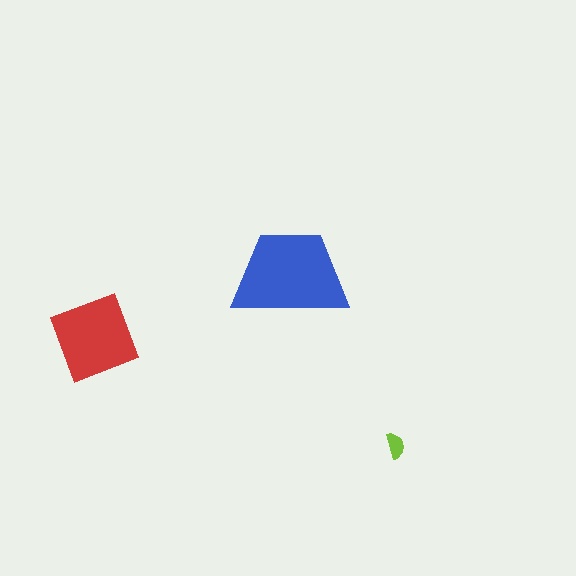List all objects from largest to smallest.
The blue trapezoid, the red diamond, the lime semicircle.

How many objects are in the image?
There are 3 objects in the image.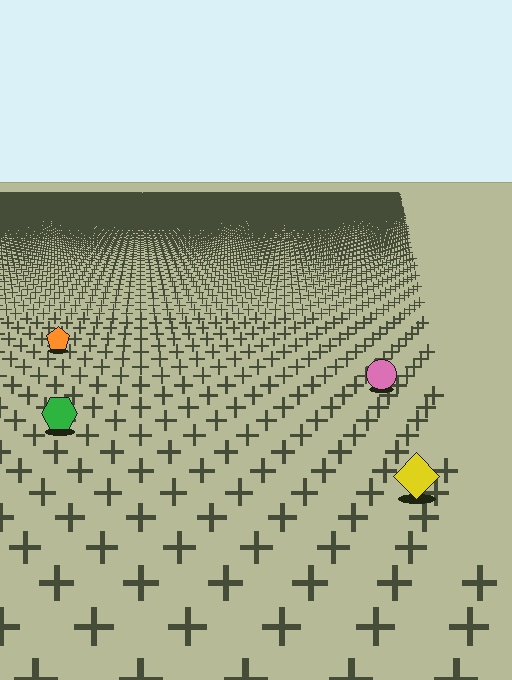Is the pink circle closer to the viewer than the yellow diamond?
No. The yellow diamond is closer — you can tell from the texture gradient: the ground texture is coarser near it.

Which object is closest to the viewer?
The yellow diamond is closest. The texture marks near it are larger and more spread out.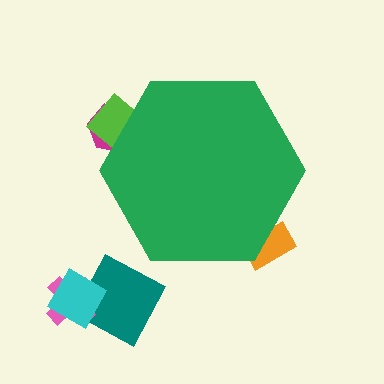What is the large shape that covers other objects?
A green hexagon.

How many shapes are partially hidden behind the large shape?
3 shapes are partially hidden.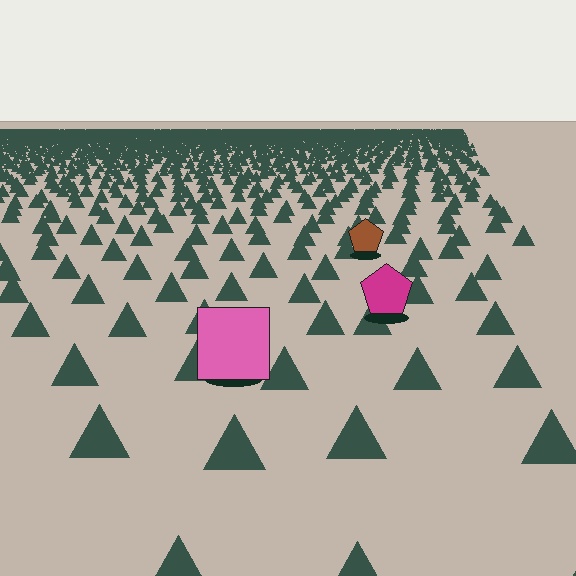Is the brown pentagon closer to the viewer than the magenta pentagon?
No. The magenta pentagon is closer — you can tell from the texture gradient: the ground texture is coarser near it.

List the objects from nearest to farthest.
From nearest to farthest: the pink square, the magenta pentagon, the brown pentagon.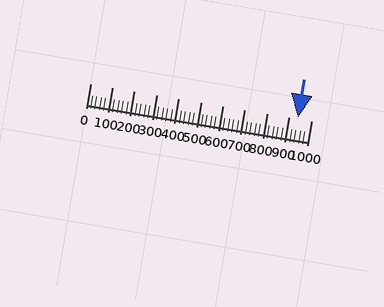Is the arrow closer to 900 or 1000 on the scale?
The arrow is closer to 900.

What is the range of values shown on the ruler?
The ruler shows values from 0 to 1000.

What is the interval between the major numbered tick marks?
The major tick marks are spaced 100 units apart.